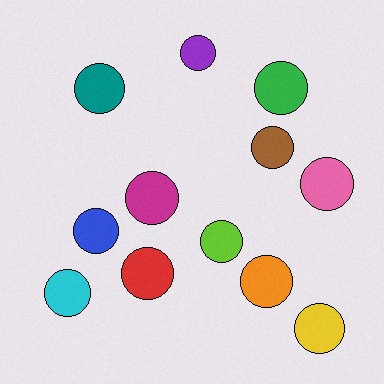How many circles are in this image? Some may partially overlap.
There are 12 circles.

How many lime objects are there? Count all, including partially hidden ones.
There is 1 lime object.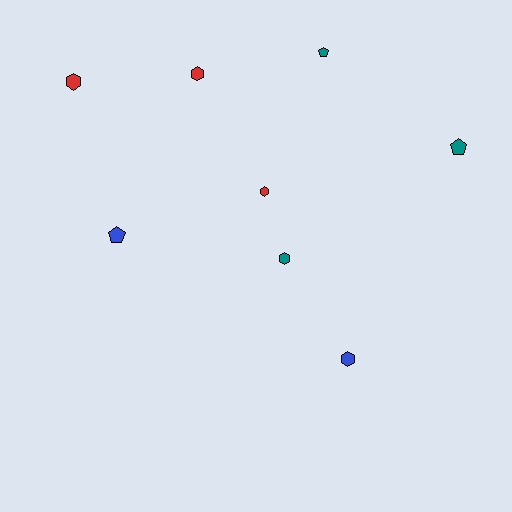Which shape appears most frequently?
Hexagon, with 5 objects.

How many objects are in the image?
There are 8 objects.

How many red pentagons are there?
There are no red pentagons.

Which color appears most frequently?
Red, with 3 objects.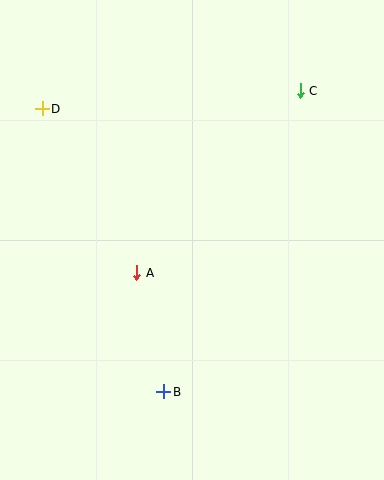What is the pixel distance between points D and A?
The distance between D and A is 189 pixels.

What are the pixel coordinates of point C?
Point C is at (300, 91).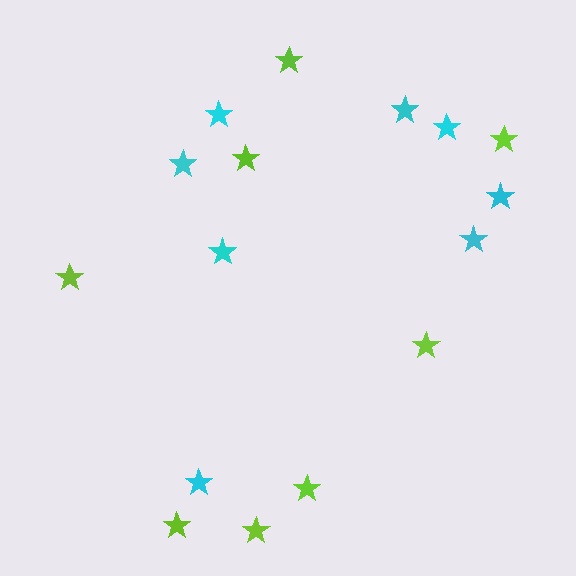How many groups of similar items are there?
There are 2 groups: one group of lime stars (8) and one group of cyan stars (8).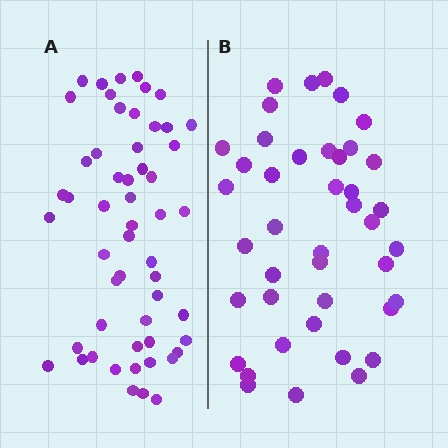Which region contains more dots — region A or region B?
Region A (the left region) has more dots.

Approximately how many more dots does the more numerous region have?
Region A has roughly 12 or so more dots than region B.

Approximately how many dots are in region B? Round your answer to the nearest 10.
About 40 dots. (The exact count is 42, which rounds to 40.)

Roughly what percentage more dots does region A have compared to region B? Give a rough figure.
About 30% more.